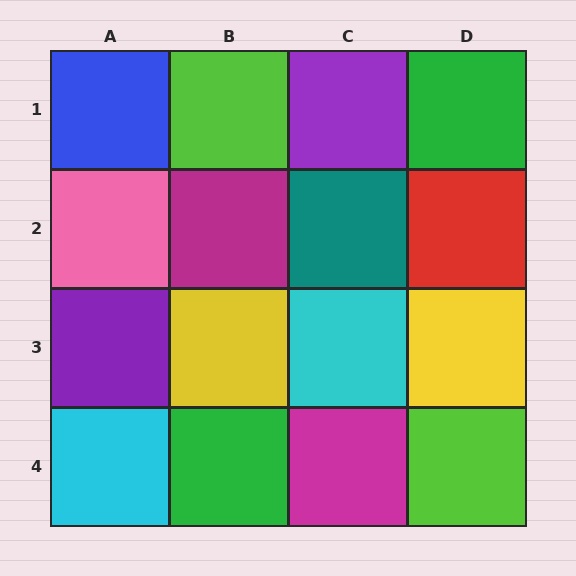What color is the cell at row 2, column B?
Magenta.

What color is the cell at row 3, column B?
Yellow.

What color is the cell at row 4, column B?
Green.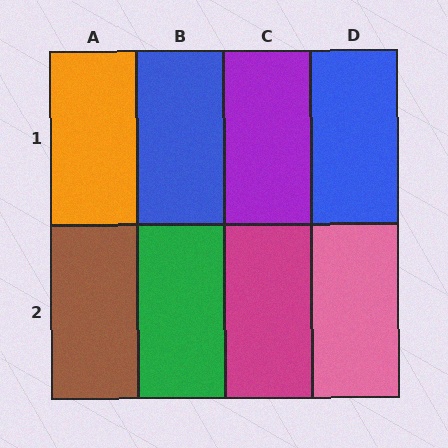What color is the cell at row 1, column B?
Blue.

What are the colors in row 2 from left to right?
Brown, green, magenta, pink.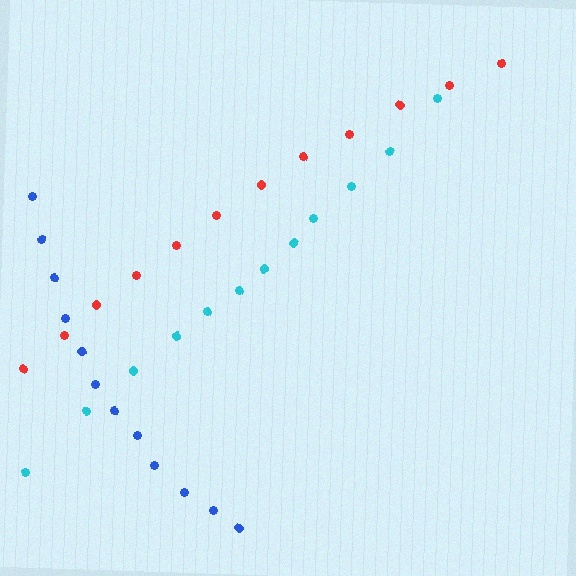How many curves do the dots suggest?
There are 3 distinct paths.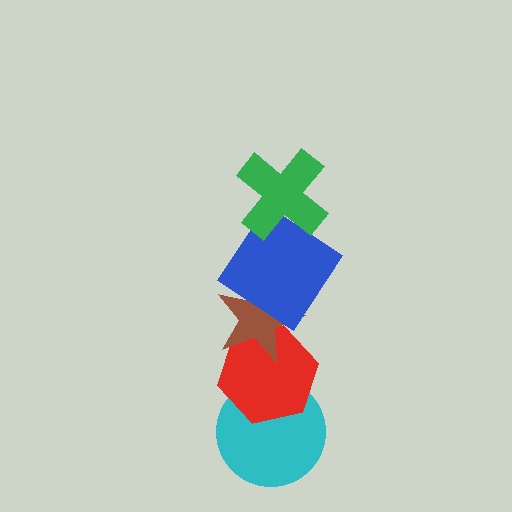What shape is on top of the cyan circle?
The red hexagon is on top of the cyan circle.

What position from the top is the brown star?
The brown star is 3rd from the top.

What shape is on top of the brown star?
The blue diamond is on top of the brown star.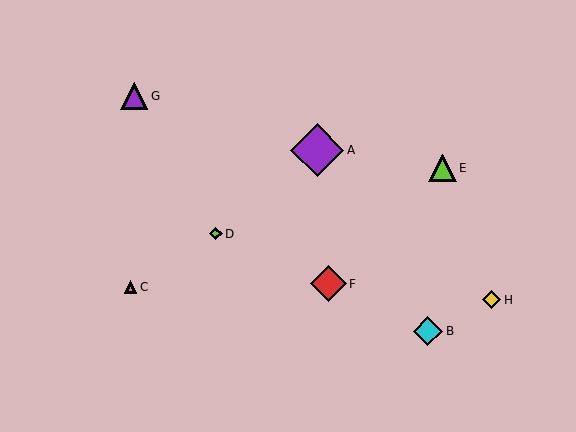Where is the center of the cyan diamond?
The center of the cyan diamond is at (428, 331).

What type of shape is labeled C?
Shape C is a pink triangle.